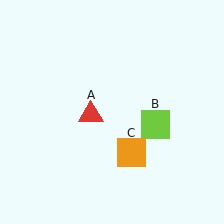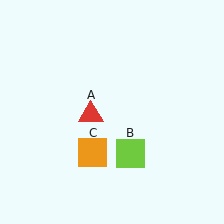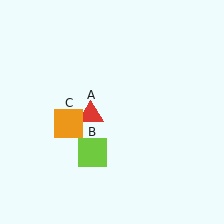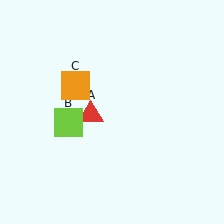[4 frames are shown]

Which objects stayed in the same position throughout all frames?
Red triangle (object A) remained stationary.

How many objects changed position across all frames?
2 objects changed position: lime square (object B), orange square (object C).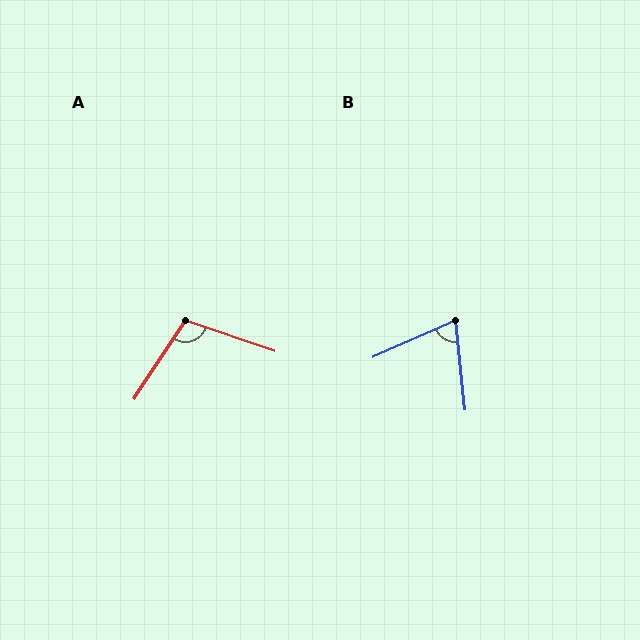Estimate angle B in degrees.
Approximately 73 degrees.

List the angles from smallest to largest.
B (73°), A (104°).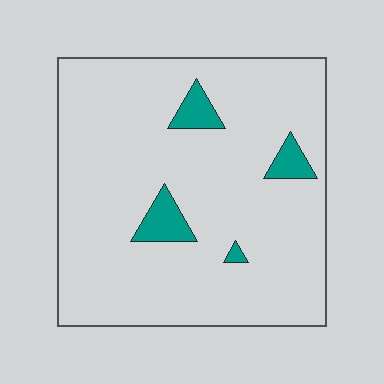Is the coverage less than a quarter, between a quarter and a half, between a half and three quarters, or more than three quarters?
Less than a quarter.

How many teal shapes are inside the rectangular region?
4.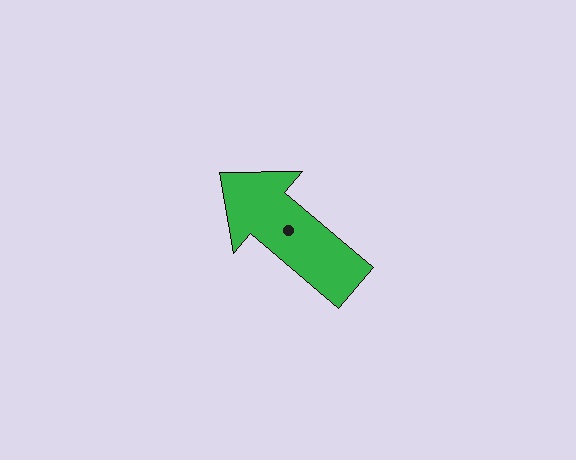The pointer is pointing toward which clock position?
Roughly 10 o'clock.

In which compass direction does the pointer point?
Northwest.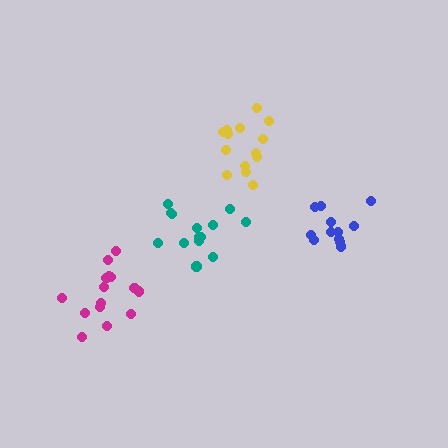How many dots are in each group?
Group 1: 15 dots, Group 2: 14 dots, Group 3: 14 dots, Group 4: 12 dots (55 total).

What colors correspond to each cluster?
The clusters are colored: magenta, yellow, teal, blue.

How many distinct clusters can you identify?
There are 4 distinct clusters.